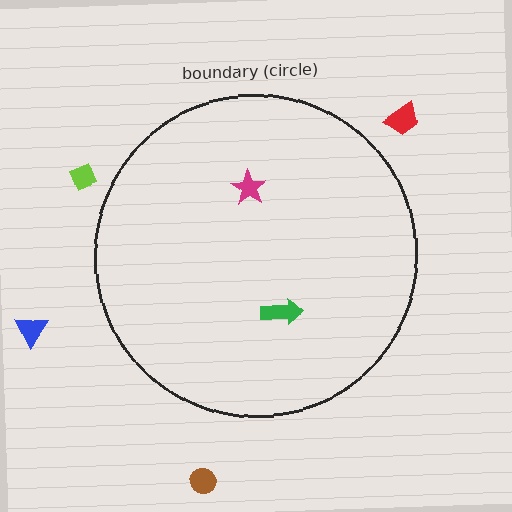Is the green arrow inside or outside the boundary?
Inside.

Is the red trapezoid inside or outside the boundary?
Outside.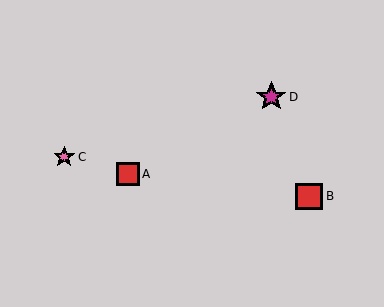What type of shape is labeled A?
Shape A is a red square.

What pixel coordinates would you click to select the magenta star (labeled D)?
Click at (271, 97) to select the magenta star D.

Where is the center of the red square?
The center of the red square is at (128, 174).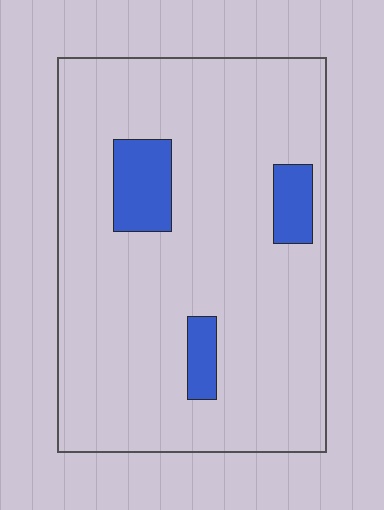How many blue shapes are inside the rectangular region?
3.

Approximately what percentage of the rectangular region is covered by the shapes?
Approximately 10%.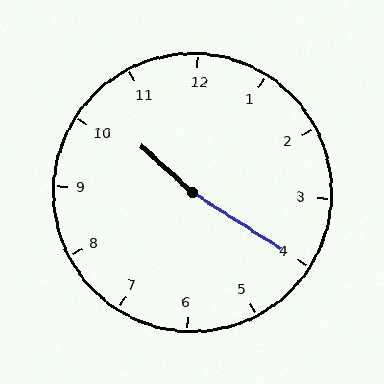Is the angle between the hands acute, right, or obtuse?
It is obtuse.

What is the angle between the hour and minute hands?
Approximately 170 degrees.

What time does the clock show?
10:20.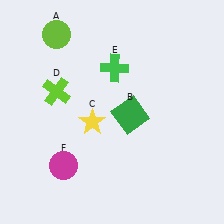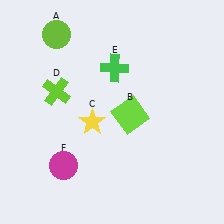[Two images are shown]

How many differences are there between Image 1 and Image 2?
There is 1 difference between the two images.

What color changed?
The square (B) changed from green in Image 1 to lime in Image 2.